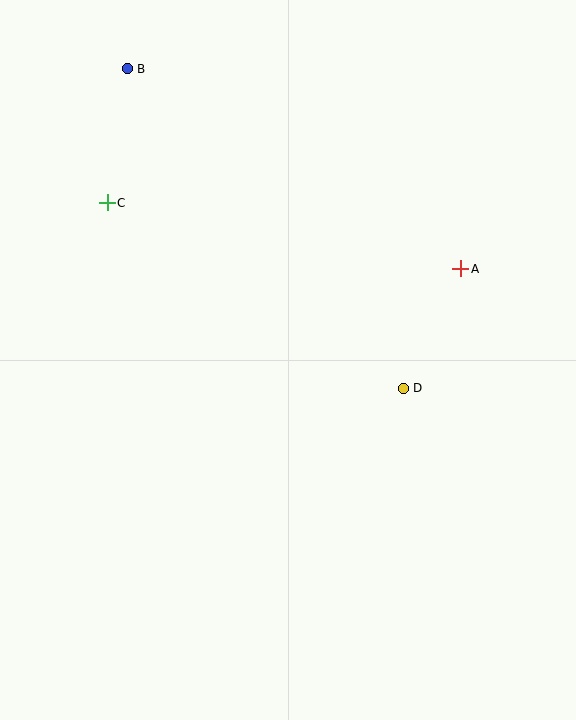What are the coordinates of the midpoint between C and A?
The midpoint between C and A is at (284, 236).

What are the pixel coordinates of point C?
Point C is at (107, 203).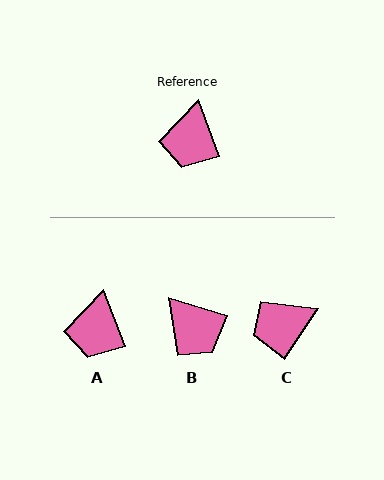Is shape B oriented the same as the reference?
No, it is off by about 52 degrees.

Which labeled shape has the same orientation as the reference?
A.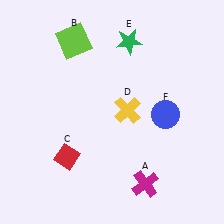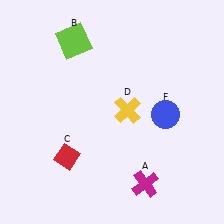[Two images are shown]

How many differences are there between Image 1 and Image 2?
There is 1 difference between the two images.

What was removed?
The green star (E) was removed in Image 2.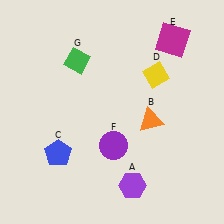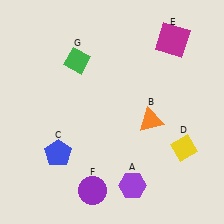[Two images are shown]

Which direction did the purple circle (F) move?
The purple circle (F) moved down.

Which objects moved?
The objects that moved are: the yellow diamond (D), the purple circle (F).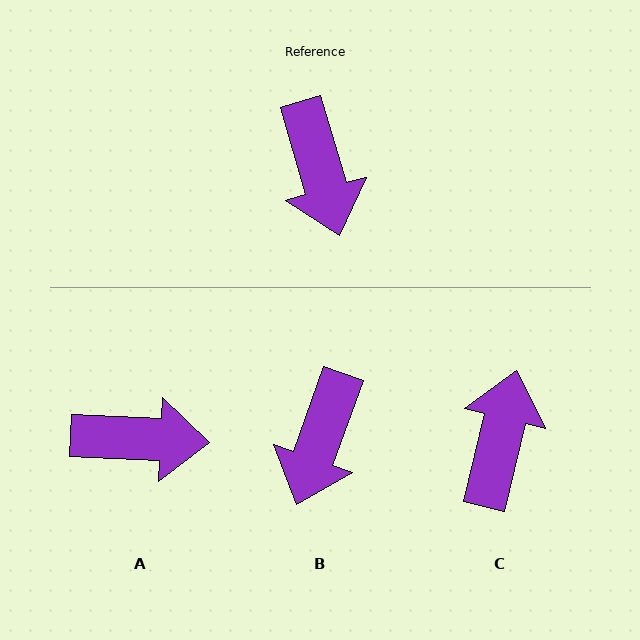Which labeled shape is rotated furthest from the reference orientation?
C, about 150 degrees away.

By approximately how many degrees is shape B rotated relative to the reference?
Approximately 36 degrees clockwise.